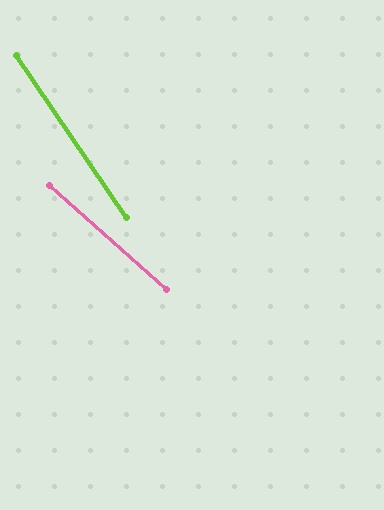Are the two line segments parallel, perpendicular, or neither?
Neither parallel nor perpendicular — they differ by about 14°.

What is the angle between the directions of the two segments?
Approximately 14 degrees.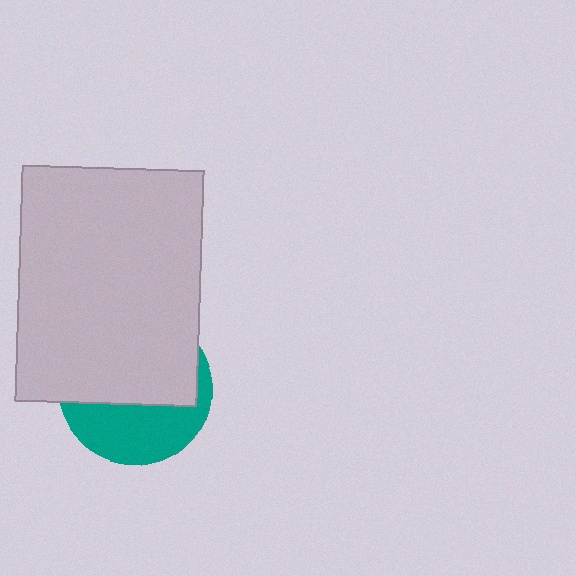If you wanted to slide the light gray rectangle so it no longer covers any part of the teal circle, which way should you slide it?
Slide it up — that is the most direct way to separate the two shapes.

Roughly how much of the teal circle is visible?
A small part of it is visible (roughly 40%).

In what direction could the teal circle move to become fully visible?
The teal circle could move down. That would shift it out from behind the light gray rectangle entirely.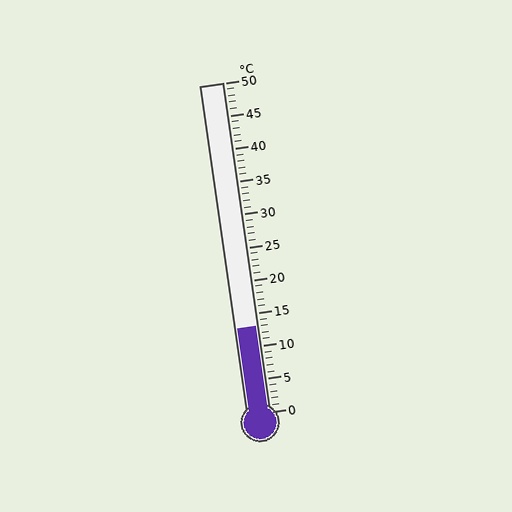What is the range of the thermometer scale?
The thermometer scale ranges from 0°C to 50°C.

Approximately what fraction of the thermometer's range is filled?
The thermometer is filled to approximately 25% of its range.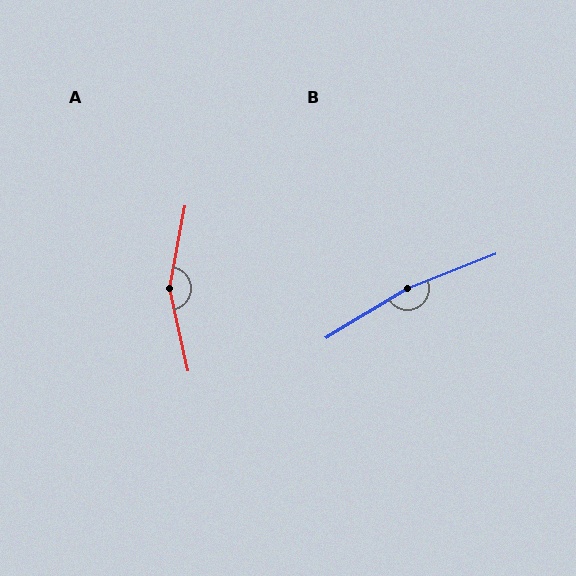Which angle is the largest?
B, at approximately 169 degrees.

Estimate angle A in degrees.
Approximately 157 degrees.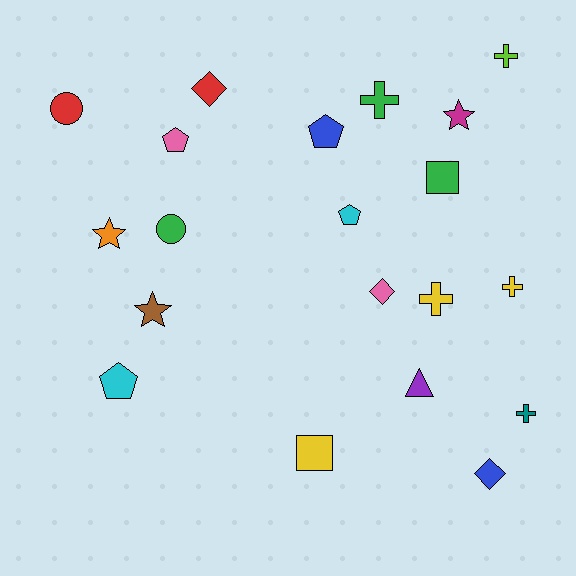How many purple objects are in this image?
There is 1 purple object.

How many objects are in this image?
There are 20 objects.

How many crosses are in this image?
There are 5 crosses.